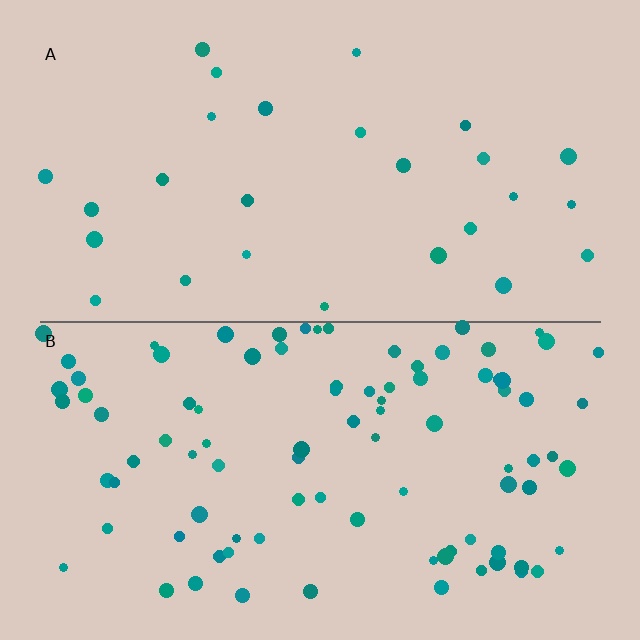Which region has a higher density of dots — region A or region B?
B (the bottom).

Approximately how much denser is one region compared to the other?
Approximately 3.5× — region B over region A.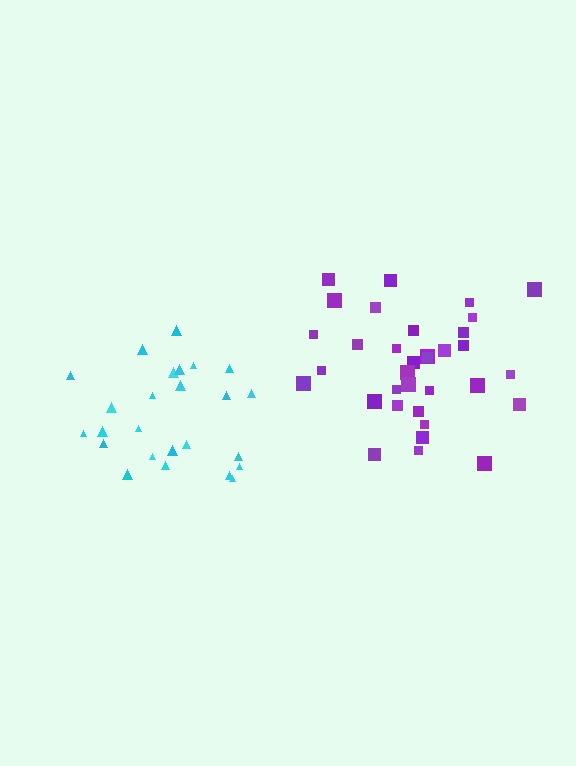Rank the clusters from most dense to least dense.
cyan, purple.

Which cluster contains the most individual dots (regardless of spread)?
Purple (34).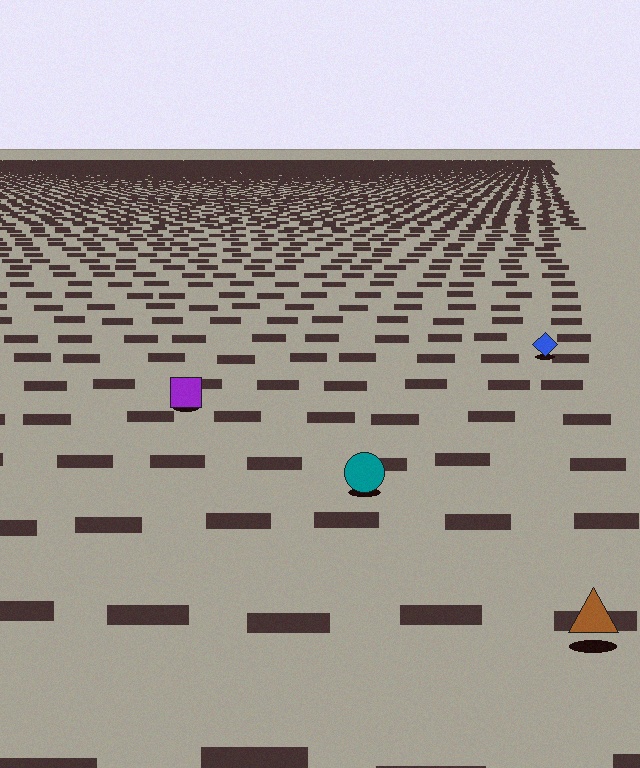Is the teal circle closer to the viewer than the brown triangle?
No. The brown triangle is closer — you can tell from the texture gradient: the ground texture is coarser near it.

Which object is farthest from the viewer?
The blue diamond is farthest from the viewer. It appears smaller and the ground texture around it is denser.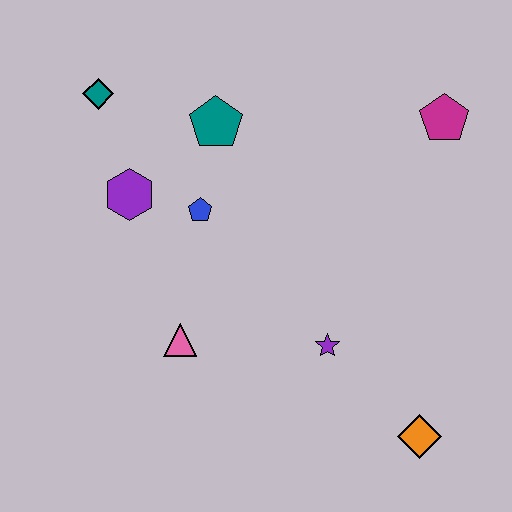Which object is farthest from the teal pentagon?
The orange diamond is farthest from the teal pentagon.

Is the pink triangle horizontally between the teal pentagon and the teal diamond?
Yes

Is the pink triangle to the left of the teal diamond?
No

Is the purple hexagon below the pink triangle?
No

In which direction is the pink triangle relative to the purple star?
The pink triangle is to the left of the purple star.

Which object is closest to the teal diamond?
The purple hexagon is closest to the teal diamond.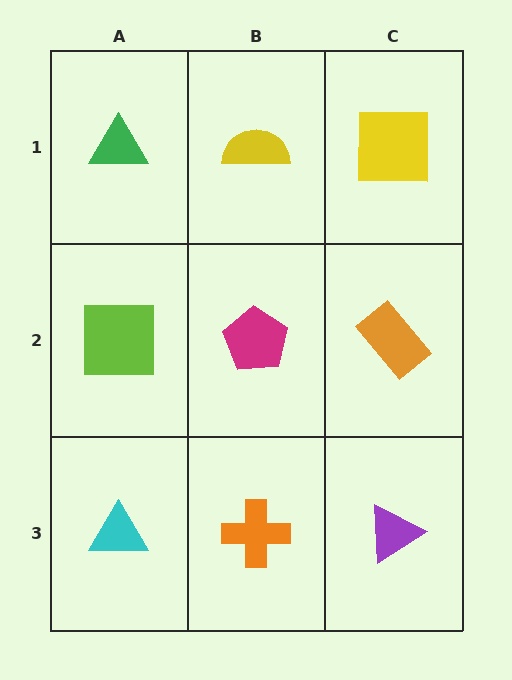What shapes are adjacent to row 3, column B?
A magenta pentagon (row 2, column B), a cyan triangle (row 3, column A), a purple triangle (row 3, column C).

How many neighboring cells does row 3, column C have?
2.